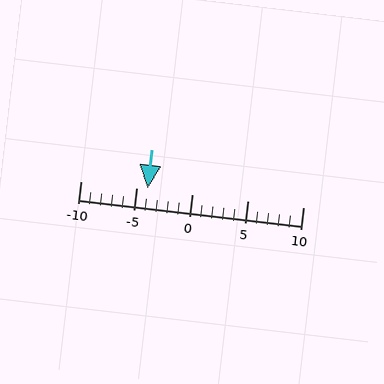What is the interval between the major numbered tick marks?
The major tick marks are spaced 5 units apart.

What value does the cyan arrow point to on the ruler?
The cyan arrow points to approximately -4.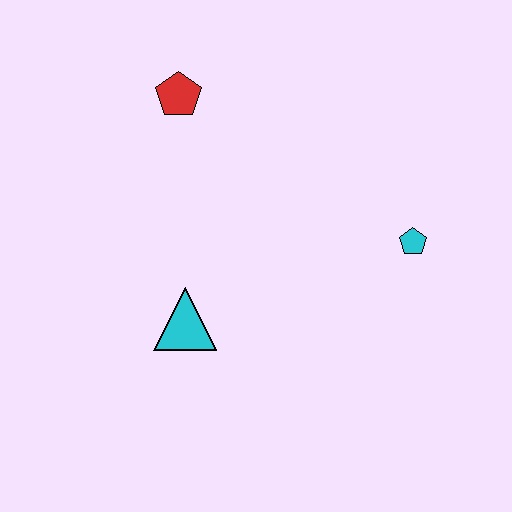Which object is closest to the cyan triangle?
The red pentagon is closest to the cyan triangle.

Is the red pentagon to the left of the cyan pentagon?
Yes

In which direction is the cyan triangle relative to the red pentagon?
The cyan triangle is below the red pentagon.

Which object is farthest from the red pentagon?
The cyan pentagon is farthest from the red pentagon.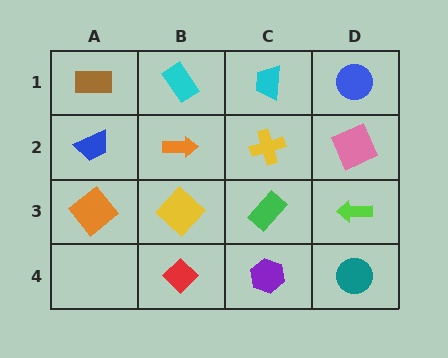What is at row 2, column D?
A pink square.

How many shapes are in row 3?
4 shapes.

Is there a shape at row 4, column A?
No, that cell is empty.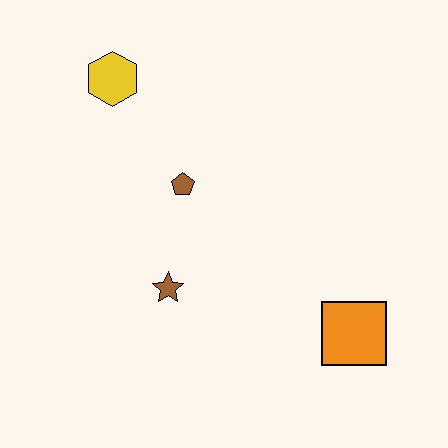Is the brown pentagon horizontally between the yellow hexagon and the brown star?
No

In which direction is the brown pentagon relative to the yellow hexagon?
The brown pentagon is below the yellow hexagon.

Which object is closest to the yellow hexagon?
The brown pentagon is closest to the yellow hexagon.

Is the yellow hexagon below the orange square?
No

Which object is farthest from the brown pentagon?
The orange square is farthest from the brown pentagon.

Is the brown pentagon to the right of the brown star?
Yes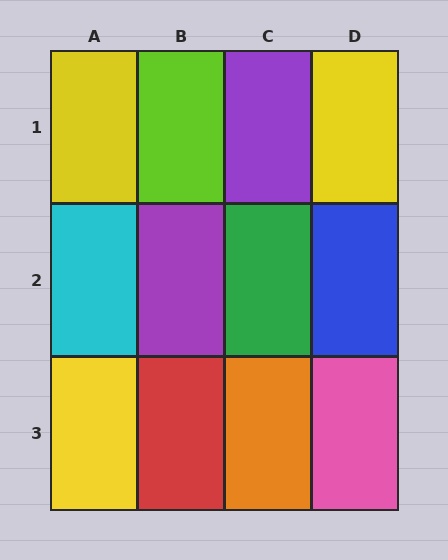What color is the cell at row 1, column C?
Purple.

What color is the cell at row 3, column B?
Red.